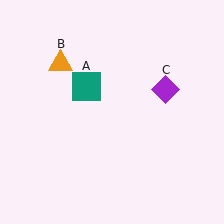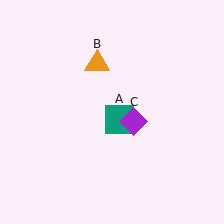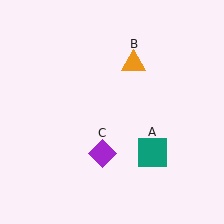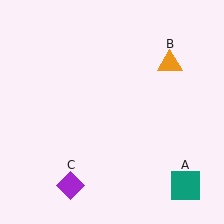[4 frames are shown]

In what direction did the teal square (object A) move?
The teal square (object A) moved down and to the right.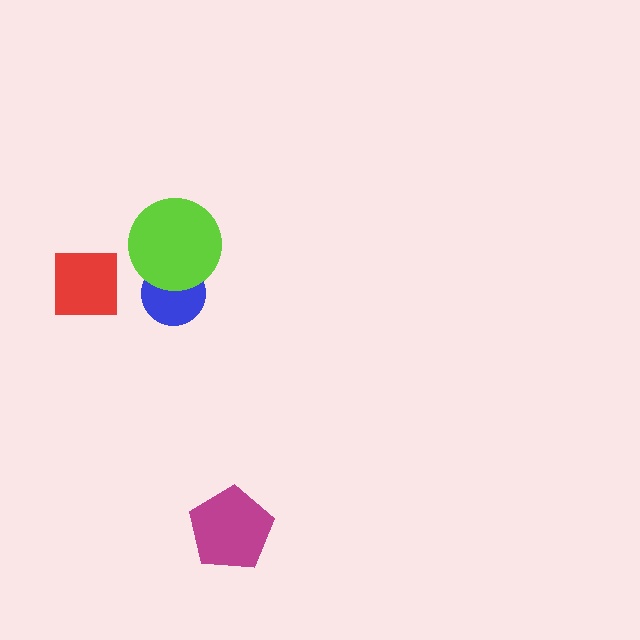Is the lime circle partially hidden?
No, no other shape covers it.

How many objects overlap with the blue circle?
1 object overlaps with the blue circle.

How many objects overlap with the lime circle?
1 object overlaps with the lime circle.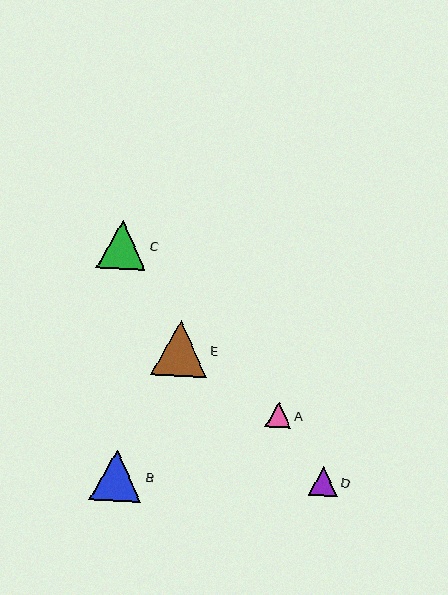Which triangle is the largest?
Triangle E is the largest with a size of approximately 56 pixels.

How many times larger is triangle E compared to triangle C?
Triangle E is approximately 1.1 times the size of triangle C.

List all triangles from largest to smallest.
From largest to smallest: E, B, C, D, A.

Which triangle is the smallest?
Triangle A is the smallest with a size of approximately 25 pixels.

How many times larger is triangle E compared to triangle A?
Triangle E is approximately 2.2 times the size of triangle A.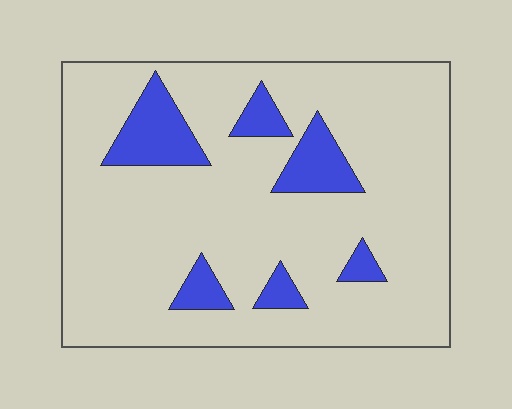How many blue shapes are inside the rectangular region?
6.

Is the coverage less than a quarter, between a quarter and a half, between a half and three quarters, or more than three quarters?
Less than a quarter.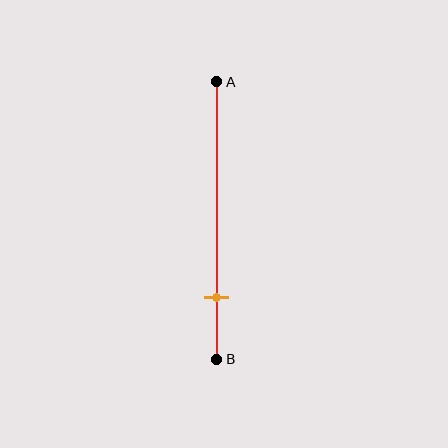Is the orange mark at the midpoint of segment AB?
No, the mark is at about 80% from A, not at the 50% midpoint.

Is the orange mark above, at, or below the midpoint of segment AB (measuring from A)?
The orange mark is below the midpoint of segment AB.